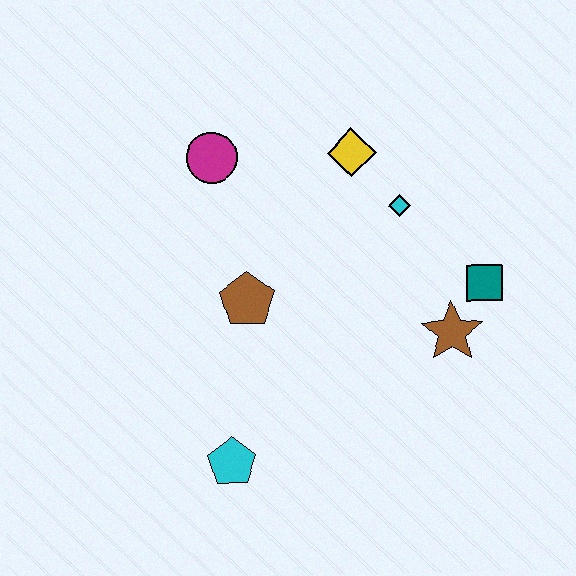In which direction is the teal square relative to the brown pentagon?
The teal square is to the right of the brown pentagon.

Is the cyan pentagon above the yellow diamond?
No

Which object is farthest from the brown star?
The magenta circle is farthest from the brown star.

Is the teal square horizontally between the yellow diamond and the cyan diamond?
No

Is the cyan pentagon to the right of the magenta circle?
Yes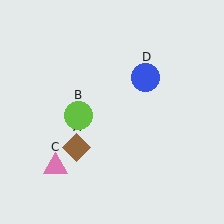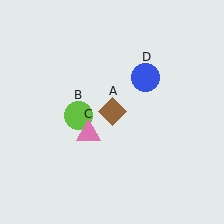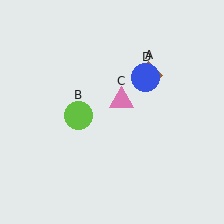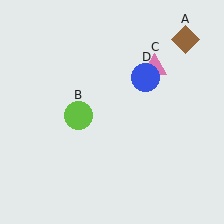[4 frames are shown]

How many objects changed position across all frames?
2 objects changed position: brown diamond (object A), pink triangle (object C).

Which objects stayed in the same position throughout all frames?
Lime circle (object B) and blue circle (object D) remained stationary.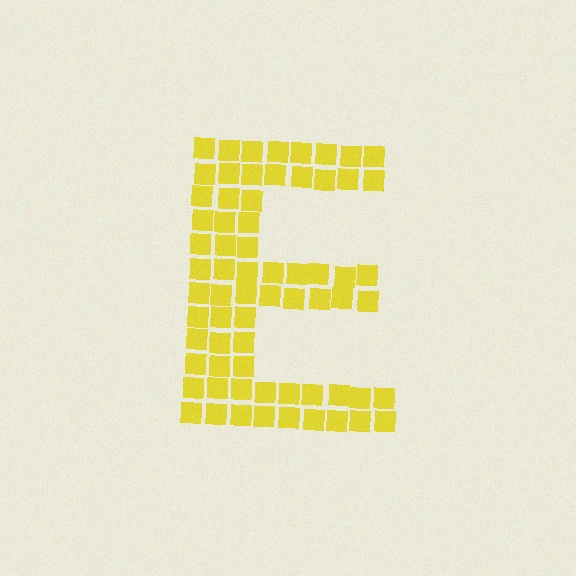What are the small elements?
The small elements are squares.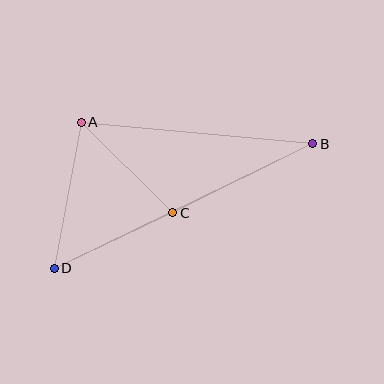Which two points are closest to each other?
Points A and C are closest to each other.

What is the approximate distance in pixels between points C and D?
The distance between C and D is approximately 131 pixels.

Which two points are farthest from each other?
Points B and D are farthest from each other.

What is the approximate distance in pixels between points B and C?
The distance between B and C is approximately 156 pixels.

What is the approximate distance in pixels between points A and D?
The distance between A and D is approximately 149 pixels.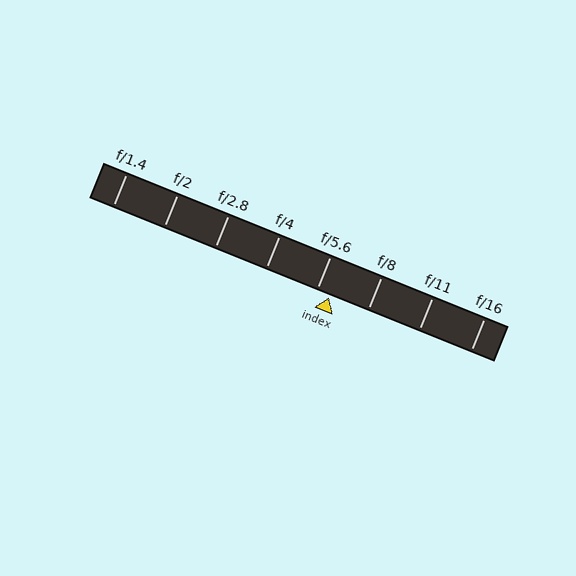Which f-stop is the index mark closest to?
The index mark is closest to f/5.6.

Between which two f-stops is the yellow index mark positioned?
The index mark is between f/5.6 and f/8.